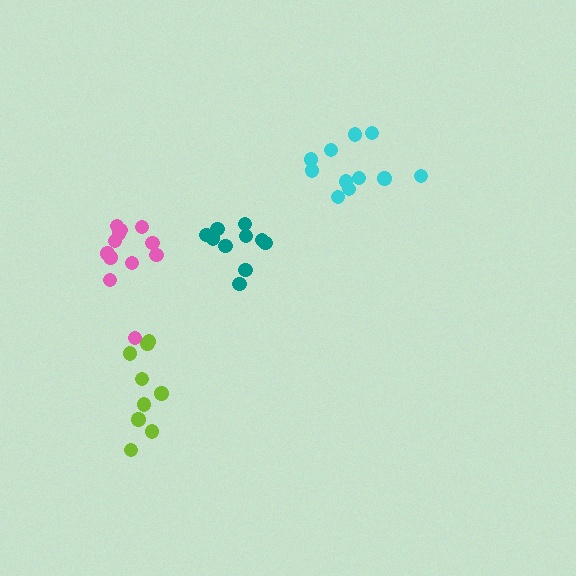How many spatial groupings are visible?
There are 4 spatial groupings.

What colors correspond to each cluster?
The clusters are colored: cyan, lime, teal, pink.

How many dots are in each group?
Group 1: 11 dots, Group 2: 9 dots, Group 3: 10 dots, Group 4: 12 dots (42 total).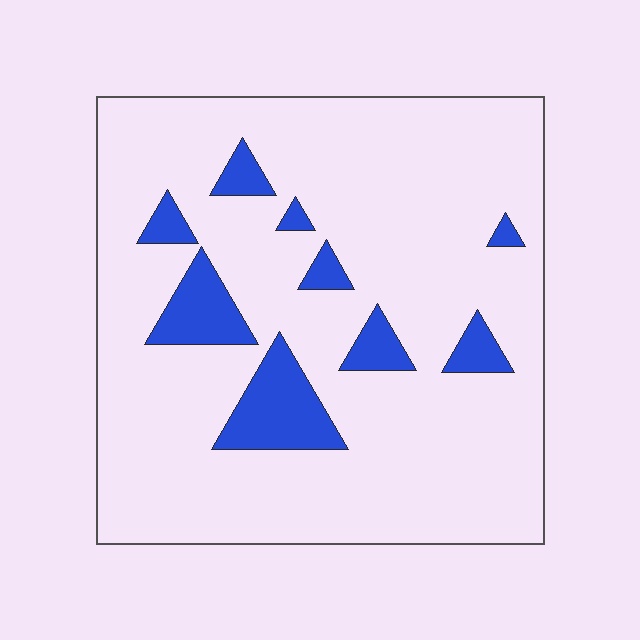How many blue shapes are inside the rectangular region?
9.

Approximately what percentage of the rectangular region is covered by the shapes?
Approximately 15%.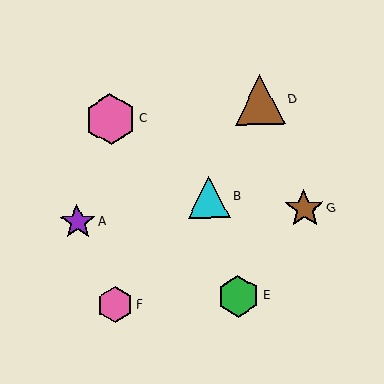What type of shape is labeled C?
Shape C is a pink hexagon.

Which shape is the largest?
The pink hexagon (labeled C) is the largest.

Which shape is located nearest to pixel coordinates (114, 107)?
The pink hexagon (labeled C) at (110, 119) is nearest to that location.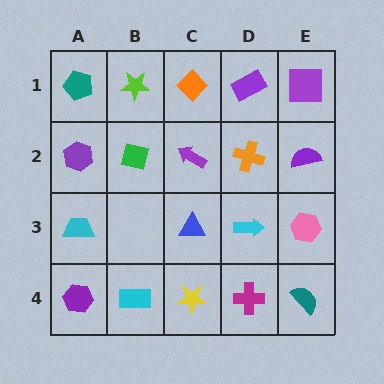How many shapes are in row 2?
5 shapes.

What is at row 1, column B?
A lime star.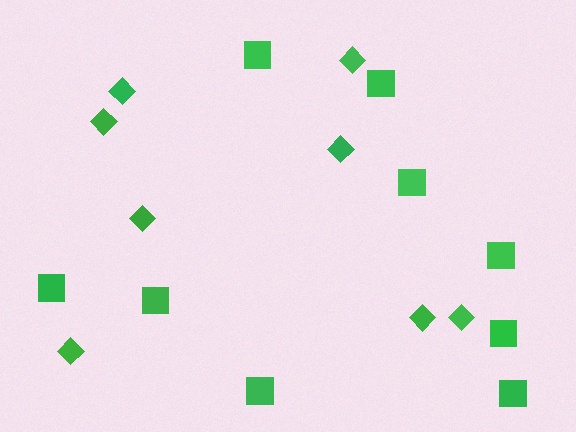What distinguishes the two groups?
There are 2 groups: one group of diamonds (8) and one group of squares (9).